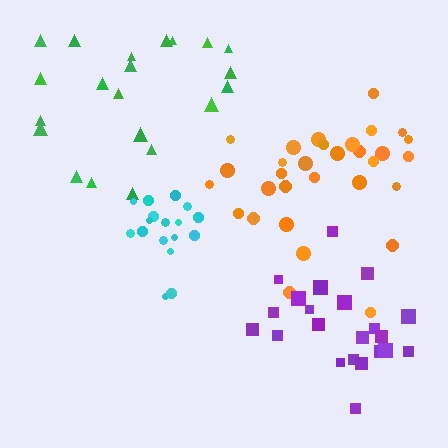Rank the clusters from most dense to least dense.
cyan, purple, orange, green.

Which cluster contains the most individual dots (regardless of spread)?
Orange (31).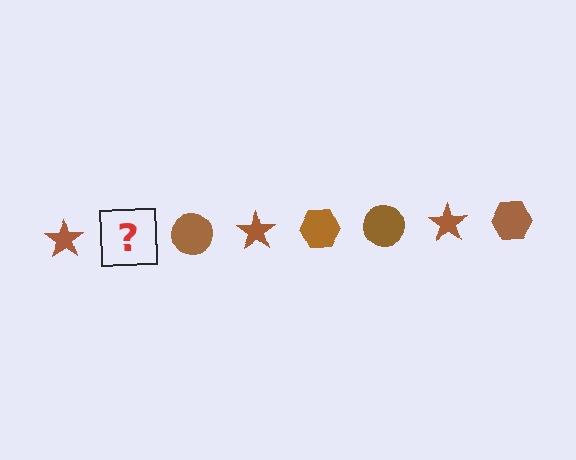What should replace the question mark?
The question mark should be replaced with a brown hexagon.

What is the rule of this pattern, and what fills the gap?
The rule is that the pattern cycles through star, hexagon, circle shapes in brown. The gap should be filled with a brown hexagon.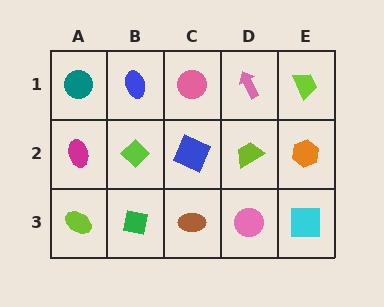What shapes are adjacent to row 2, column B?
A blue ellipse (row 1, column B), a green square (row 3, column B), a magenta ellipse (row 2, column A), a blue square (row 2, column C).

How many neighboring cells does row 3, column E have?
2.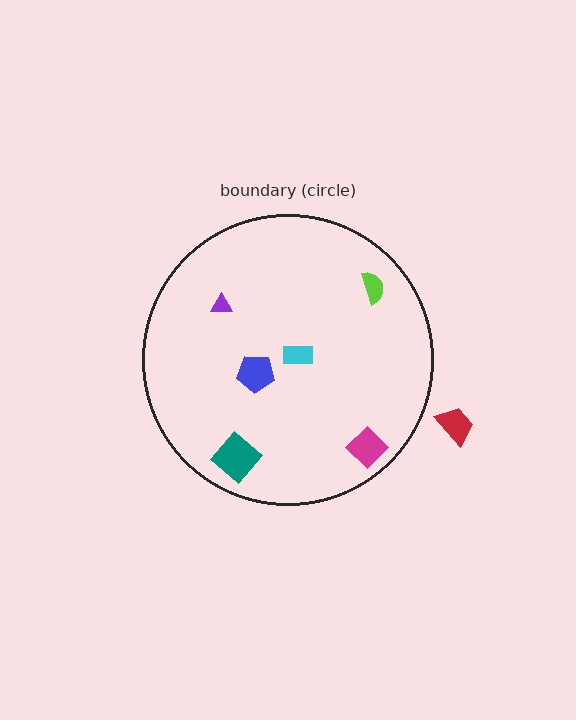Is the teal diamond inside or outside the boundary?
Inside.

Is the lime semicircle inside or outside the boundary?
Inside.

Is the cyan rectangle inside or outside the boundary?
Inside.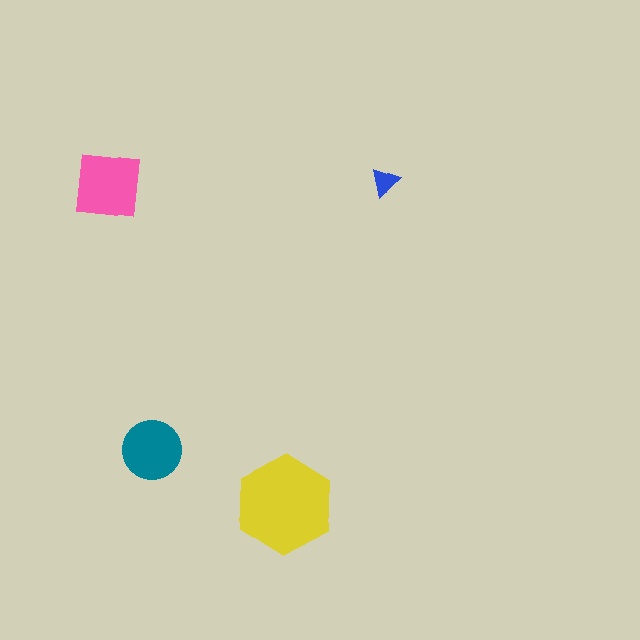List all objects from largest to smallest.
The yellow hexagon, the pink square, the teal circle, the blue triangle.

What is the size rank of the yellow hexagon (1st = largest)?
1st.